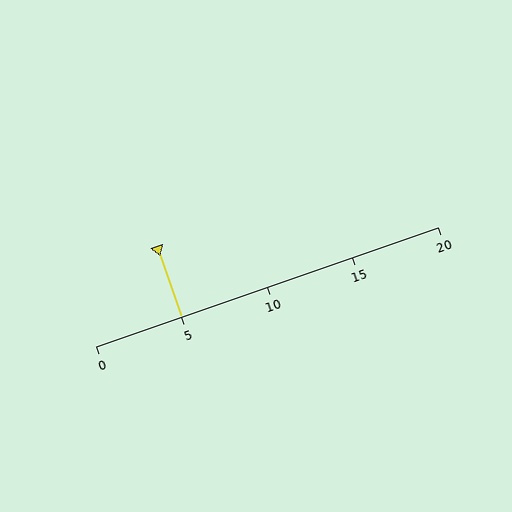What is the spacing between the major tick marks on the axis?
The major ticks are spaced 5 apart.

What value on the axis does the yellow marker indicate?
The marker indicates approximately 5.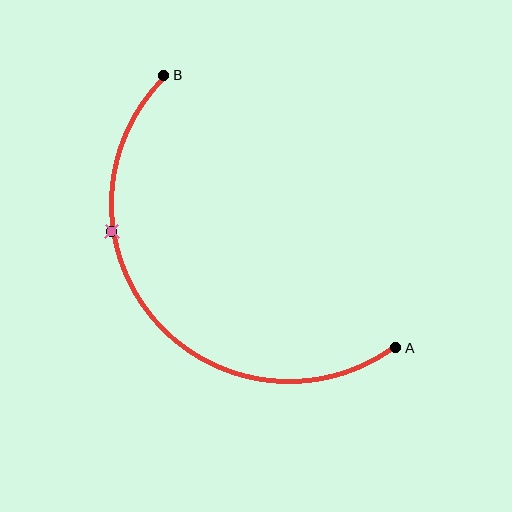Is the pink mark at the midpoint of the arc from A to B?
No. The pink mark lies on the arc but is closer to endpoint B. The arc midpoint would be at the point on the curve equidistant along the arc from both A and B.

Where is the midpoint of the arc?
The arc midpoint is the point on the curve farthest from the straight line joining A and B. It sits below and to the left of that line.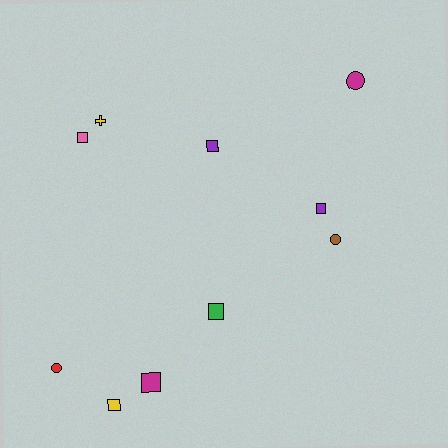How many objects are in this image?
There are 10 objects.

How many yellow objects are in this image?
There are 2 yellow objects.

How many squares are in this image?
There are 6 squares.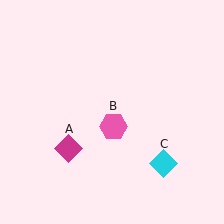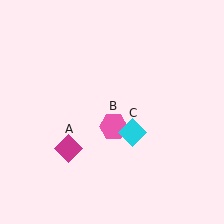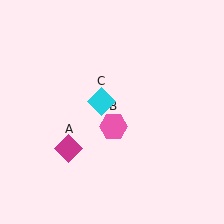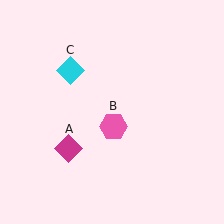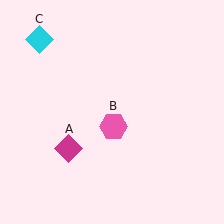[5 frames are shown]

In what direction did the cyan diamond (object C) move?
The cyan diamond (object C) moved up and to the left.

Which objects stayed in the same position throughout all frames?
Magenta diamond (object A) and pink hexagon (object B) remained stationary.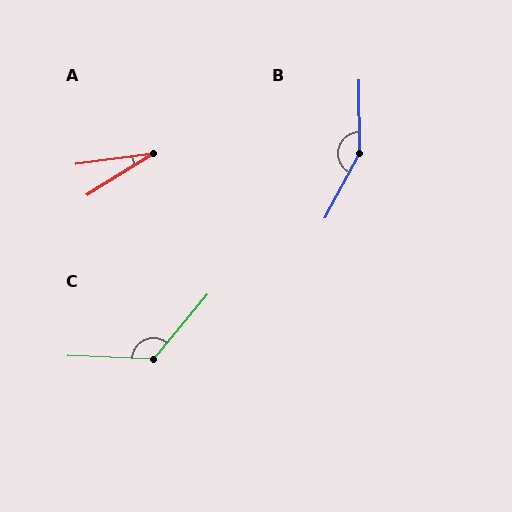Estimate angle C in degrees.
Approximately 128 degrees.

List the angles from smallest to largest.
A (25°), C (128°), B (152°).